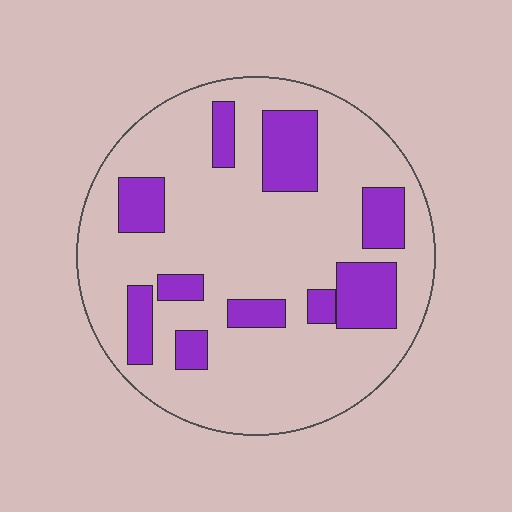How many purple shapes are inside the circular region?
10.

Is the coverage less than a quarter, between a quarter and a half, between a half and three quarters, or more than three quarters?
Less than a quarter.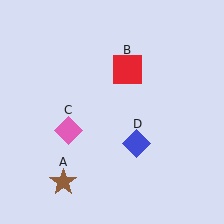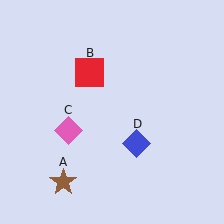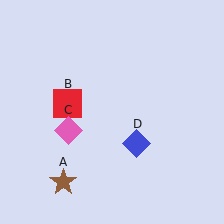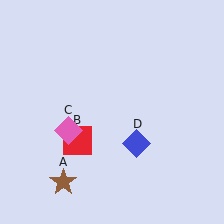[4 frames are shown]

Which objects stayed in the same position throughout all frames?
Brown star (object A) and pink diamond (object C) and blue diamond (object D) remained stationary.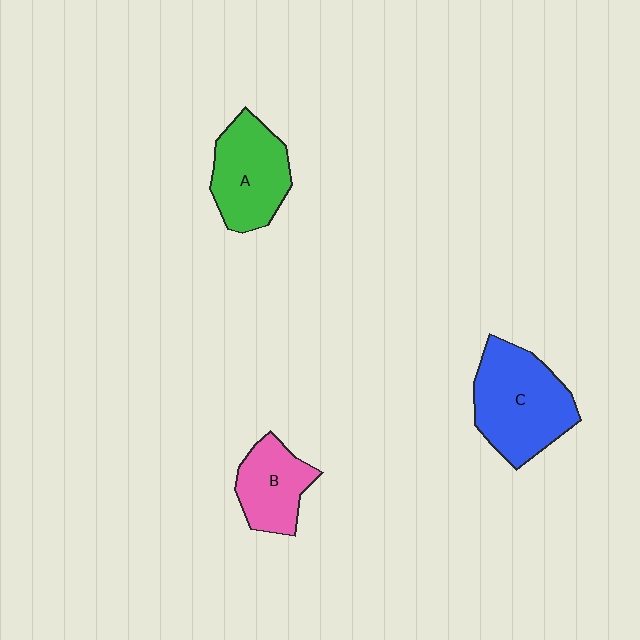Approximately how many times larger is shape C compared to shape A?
Approximately 1.3 times.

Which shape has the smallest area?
Shape B (pink).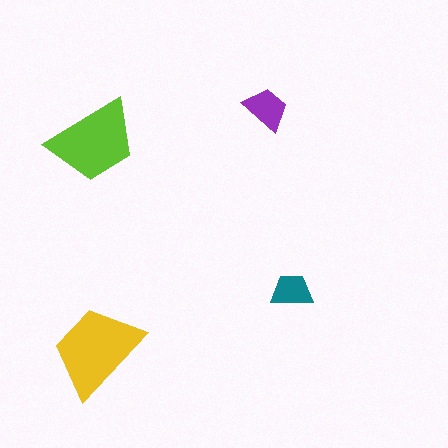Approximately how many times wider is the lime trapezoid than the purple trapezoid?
About 2 times wider.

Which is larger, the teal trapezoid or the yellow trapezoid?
The yellow one.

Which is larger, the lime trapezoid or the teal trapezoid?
The lime one.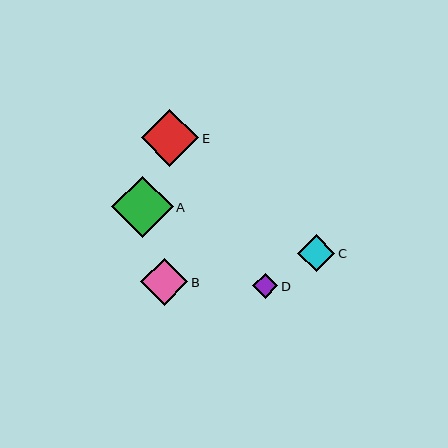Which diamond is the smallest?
Diamond D is the smallest with a size of approximately 25 pixels.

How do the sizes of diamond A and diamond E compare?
Diamond A and diamond E are approximately the same size.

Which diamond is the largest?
Diamond A is the largest with a size of approximately 61 pixels.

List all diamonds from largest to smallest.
From largest to smallest: A, E, B, C, D.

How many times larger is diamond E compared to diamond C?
Diamond E is approximately 1.5 times the size of diamond C.